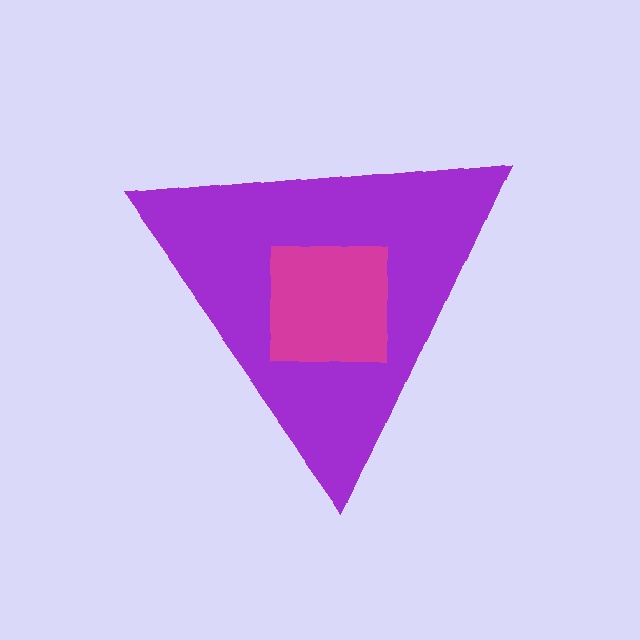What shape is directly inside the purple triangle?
The magenta square.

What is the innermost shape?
The magenta square.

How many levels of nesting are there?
2.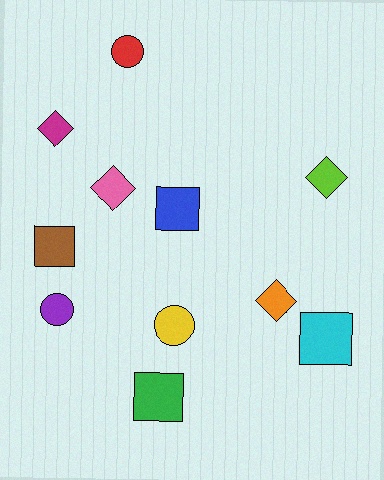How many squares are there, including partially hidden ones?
There are 4 squares.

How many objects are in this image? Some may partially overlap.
There are 11 objects.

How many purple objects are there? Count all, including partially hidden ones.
There is 1 purple object.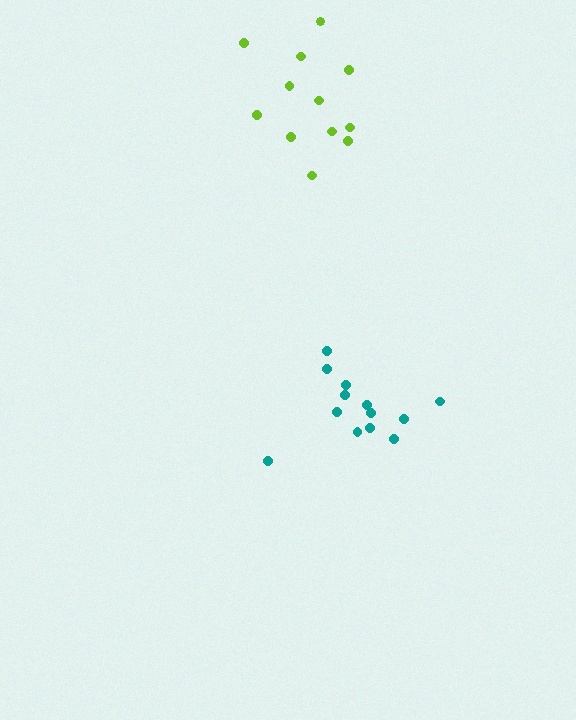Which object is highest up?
The lime cluster is topmost.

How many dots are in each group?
Group 1: 12 dots, Group 2: 13 dots (25 total).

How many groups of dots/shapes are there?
There are 2 groups.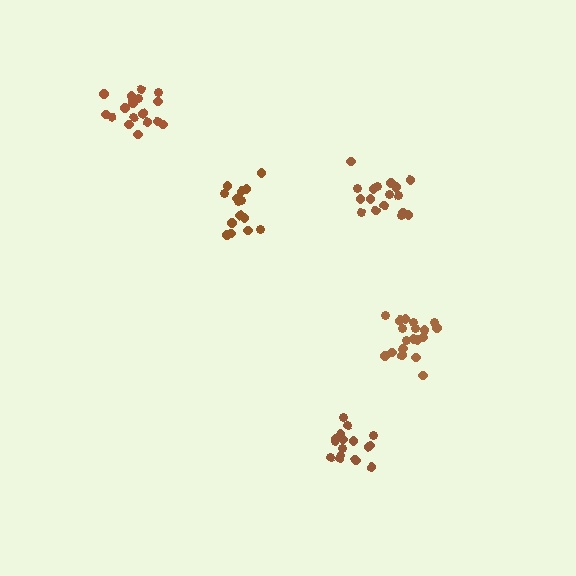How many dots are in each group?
Group 1: 17 dots, Group 2: 16 dots, Group 3: 16 dots, Group 4: 18 dots, Group 5: 19 dots (86 total).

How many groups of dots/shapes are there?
There are 5 groups.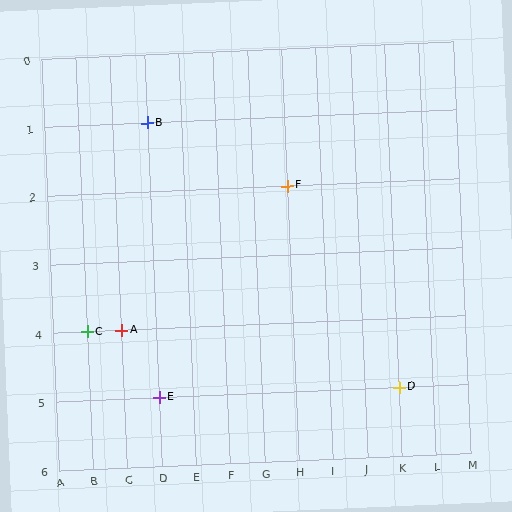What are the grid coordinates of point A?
Point A is at grid coordinates (C, 4).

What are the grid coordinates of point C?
Point C is at grid coordinates (B, 4).